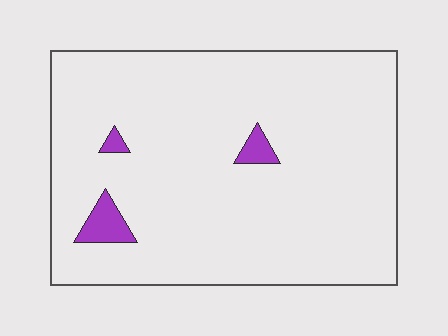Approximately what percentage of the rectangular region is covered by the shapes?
Approximately 5%.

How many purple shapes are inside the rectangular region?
3.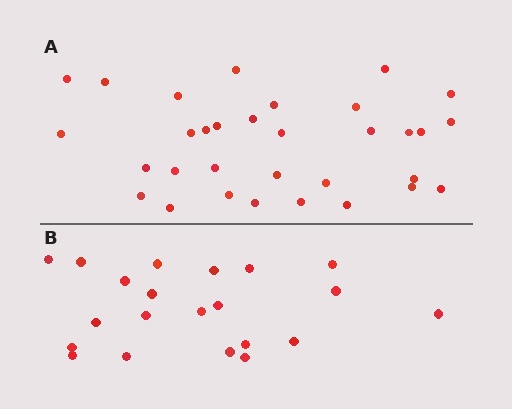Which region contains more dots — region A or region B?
Region A (the top region) has more dots.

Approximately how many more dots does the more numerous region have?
Region A has roughly 12 or so more dots than region B.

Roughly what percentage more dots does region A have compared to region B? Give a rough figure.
About 50% more.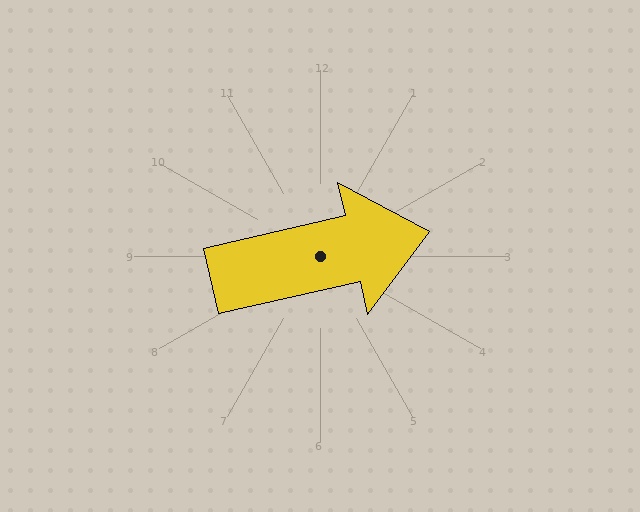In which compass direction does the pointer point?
East.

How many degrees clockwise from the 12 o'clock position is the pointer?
Approximately 77 degrees.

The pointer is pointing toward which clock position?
Roughly 3 o'clock.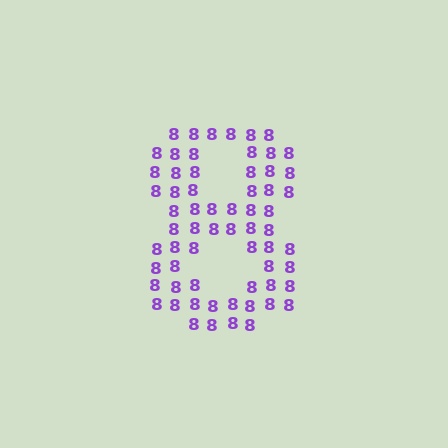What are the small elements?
The small elements are digit 8's.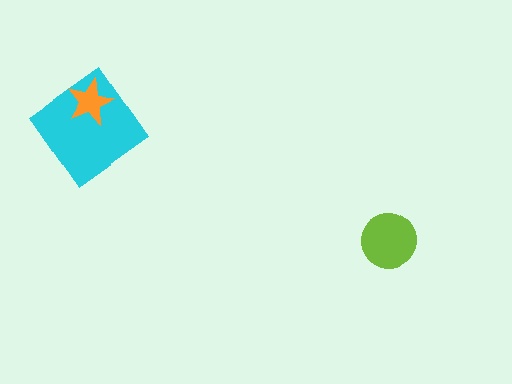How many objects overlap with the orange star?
1 object overlaps with the orange star.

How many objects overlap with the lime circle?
0 objects overlap with the lime circle.